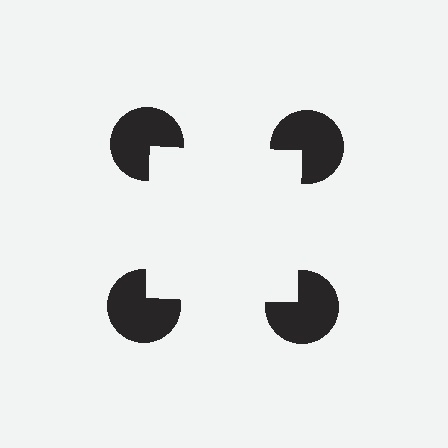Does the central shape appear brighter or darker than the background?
It typically appears slightly brighter than the background, even though no actual brightness change is drawn.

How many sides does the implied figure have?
4 sides.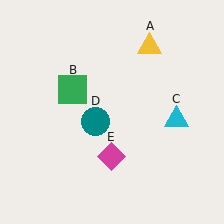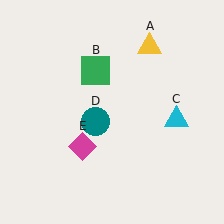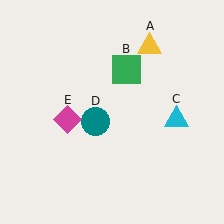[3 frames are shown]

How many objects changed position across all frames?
2 objects changed position: green square (object B), magenta diamond (object E).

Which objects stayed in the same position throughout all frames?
Yellow triangle (object A) and cyan triangle (object C) and teal circle (object D) remained stationary.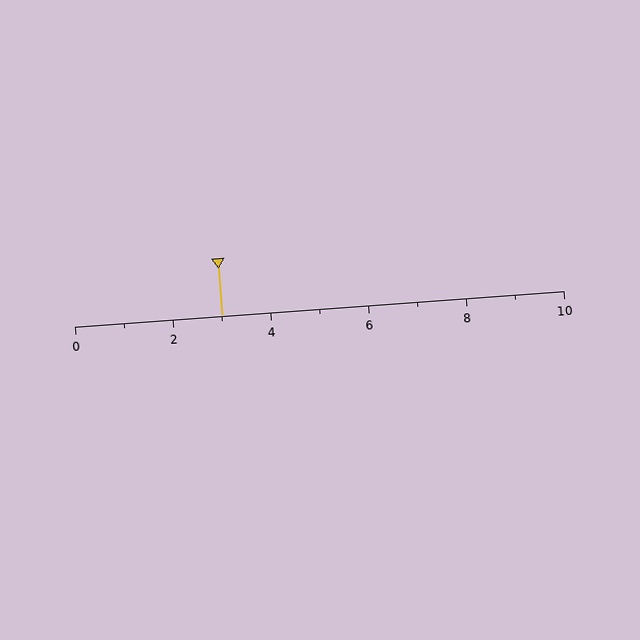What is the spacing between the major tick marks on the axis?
The major ticks are spaced 2 apart.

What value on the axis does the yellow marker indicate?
The marker indicates approximately 3.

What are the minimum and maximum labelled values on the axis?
The axis runs from 0 to 10.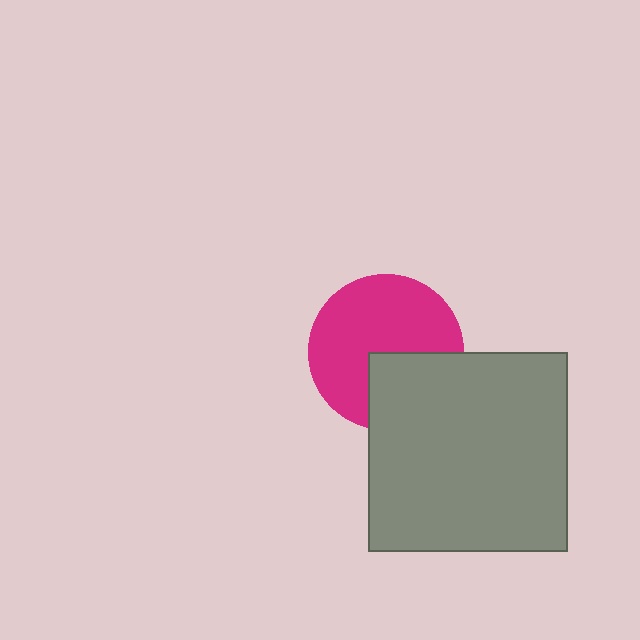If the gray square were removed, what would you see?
You would see the complete magenta circle.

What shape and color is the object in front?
The object in front is a gray square.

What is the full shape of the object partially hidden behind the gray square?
The partially hidden object is a magenta circle.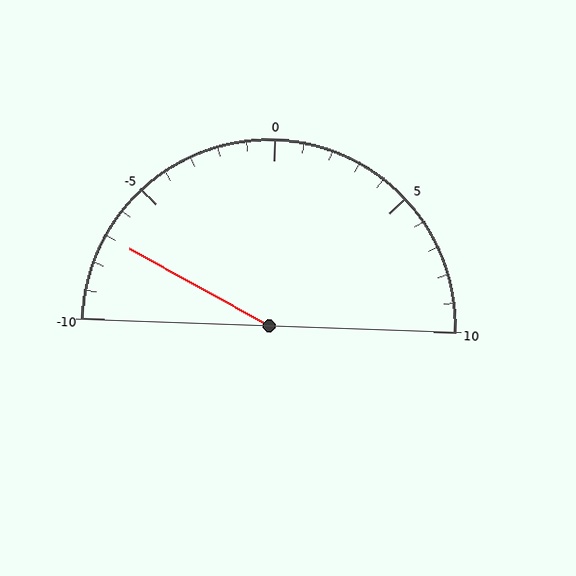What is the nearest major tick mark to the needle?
The nearest major tick mark is -5.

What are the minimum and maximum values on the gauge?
The gauge ranges from -10 to 10.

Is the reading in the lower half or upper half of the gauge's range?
The reading is in the lower half of the range (-10 to 10).